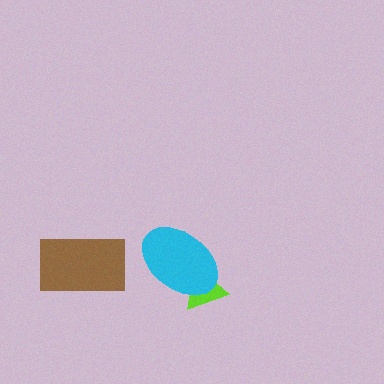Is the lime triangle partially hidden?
Yes, it is partially covered by another shape.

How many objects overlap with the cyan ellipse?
1 object overlaps with the cyan ellipse.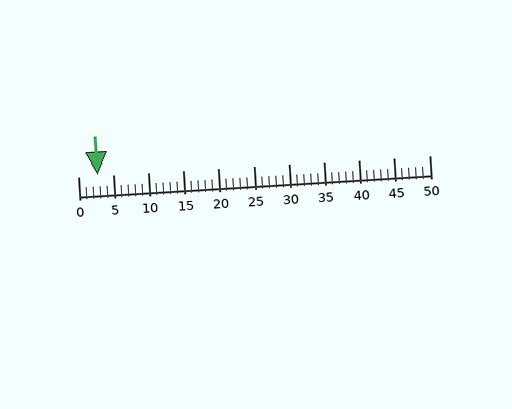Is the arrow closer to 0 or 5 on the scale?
The arrow is closer to 5.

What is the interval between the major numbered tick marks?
The major tick marks are spaced 5 units apart.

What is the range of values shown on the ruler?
The ruler shows values from 0 to 50.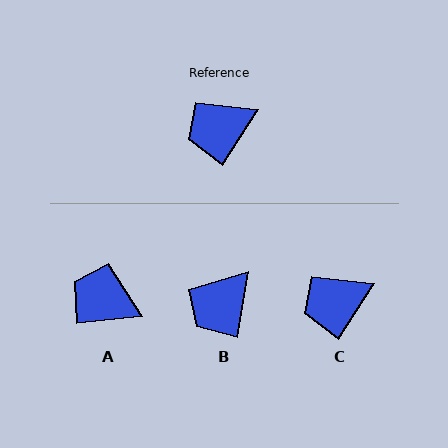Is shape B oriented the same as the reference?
No, it is off by about 23 degrees.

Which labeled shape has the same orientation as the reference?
C.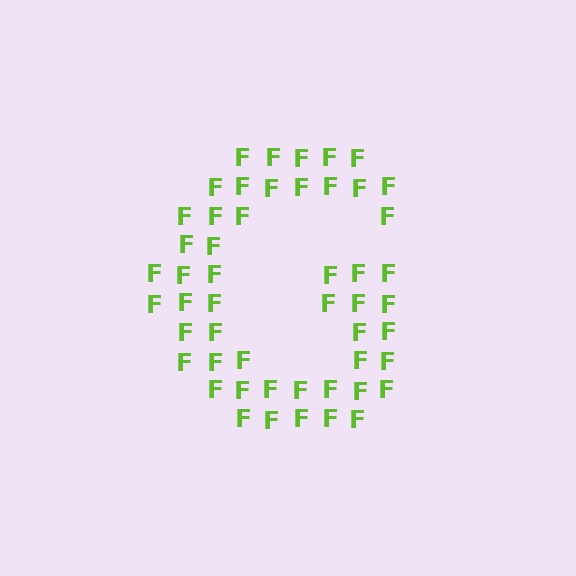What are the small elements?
The small elements are letter F's.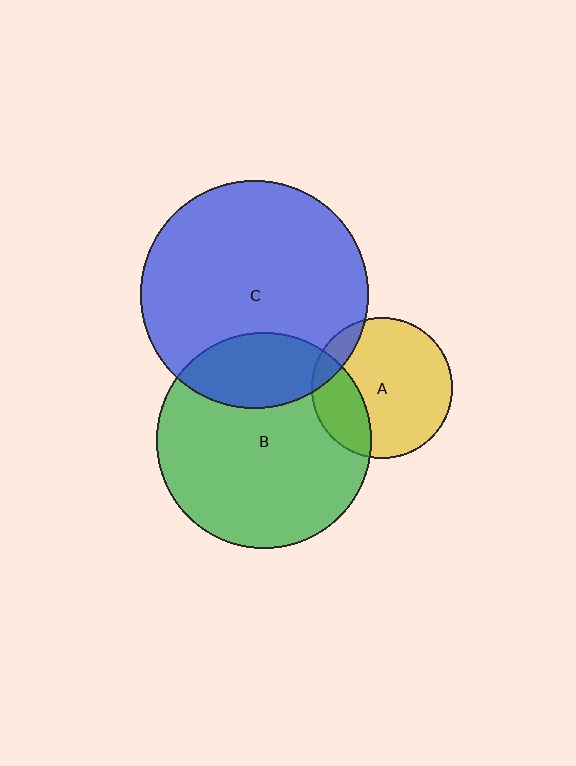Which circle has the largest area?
Circle C (blue).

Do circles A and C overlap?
Yes.